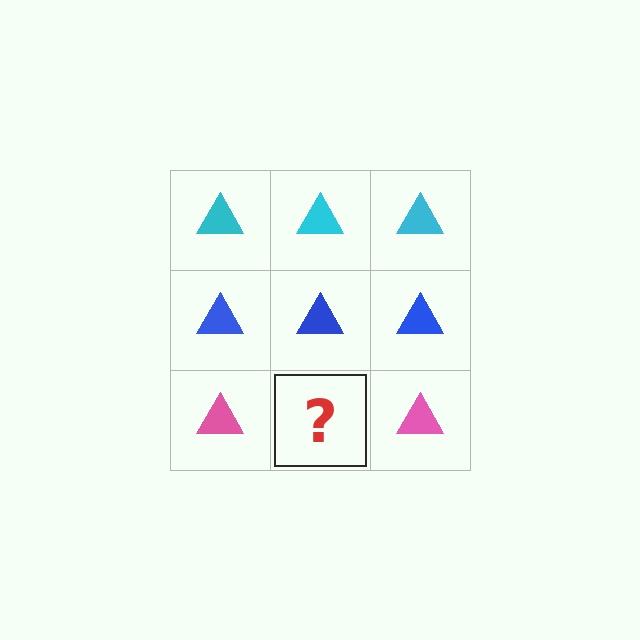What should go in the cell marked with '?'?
The missing cell should contain a pink triangle.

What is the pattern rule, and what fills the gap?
The rule is that each row has a consistent color. The gap should be filled with a pink triangle.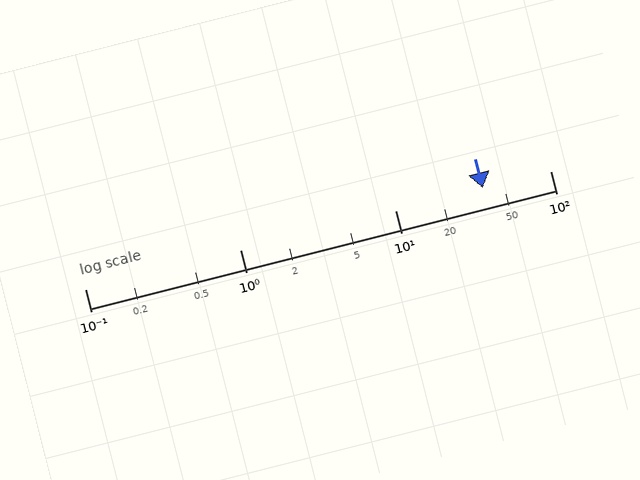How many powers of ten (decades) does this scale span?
The scale spans 3 decades, from 0.1 to 100.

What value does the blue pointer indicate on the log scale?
The pointer indicates approximately 37.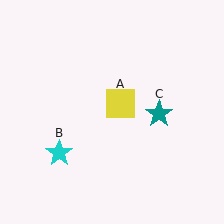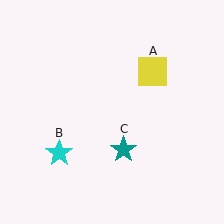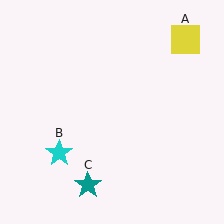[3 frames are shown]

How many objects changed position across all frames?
2 objects changed position: yellow square (object A), teal star (object C).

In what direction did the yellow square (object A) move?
The yellow square (object A) moved up and to the right.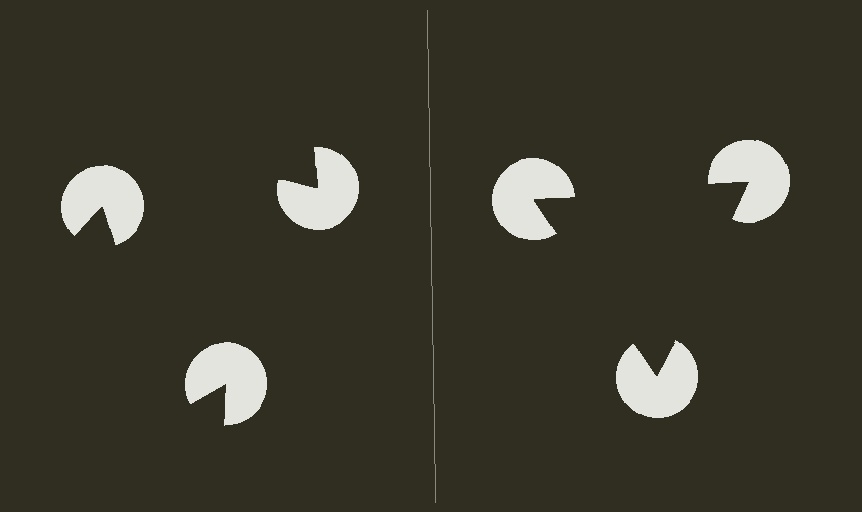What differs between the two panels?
The pac-man discs are positioned identically on both sides; only the wedge orientations differ. On the right they align to a triangle; on the left they are misaligned.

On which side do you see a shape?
An illusory triangle appears on the right side. On the left side the wedge cuts are rotated, so no coherent shape forms.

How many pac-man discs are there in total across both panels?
6 — 3 on each side.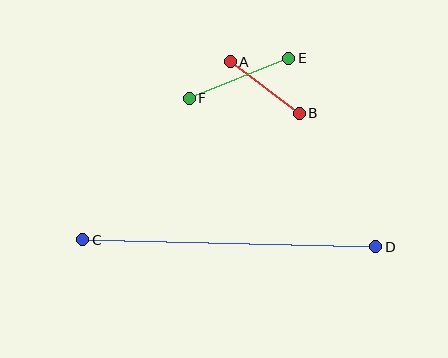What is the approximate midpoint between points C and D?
The midpoint is at approximately (229, 243) pixels.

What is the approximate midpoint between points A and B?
The midpoint is at approximately (265, 88) pixels.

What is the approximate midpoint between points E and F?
The midpoint is at approximately (239, 78) pixels.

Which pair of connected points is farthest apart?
Points C and D are farthest apart.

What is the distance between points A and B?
The distance is approximately 86 pixels.